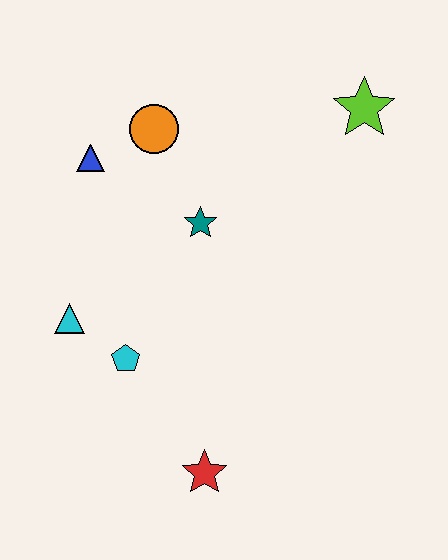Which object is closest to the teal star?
The orange circle is closest to the teal star.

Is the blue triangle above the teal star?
Yes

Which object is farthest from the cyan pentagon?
The lime star is farthest from the cyan pentagon.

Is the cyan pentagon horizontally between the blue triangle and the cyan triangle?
No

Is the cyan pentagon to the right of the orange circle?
No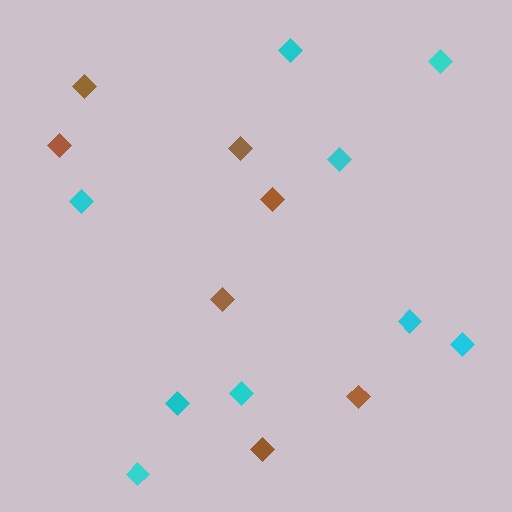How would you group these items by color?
There are 2 groups: one group of cyan diamonds (9) and one group of brown diamonds (7).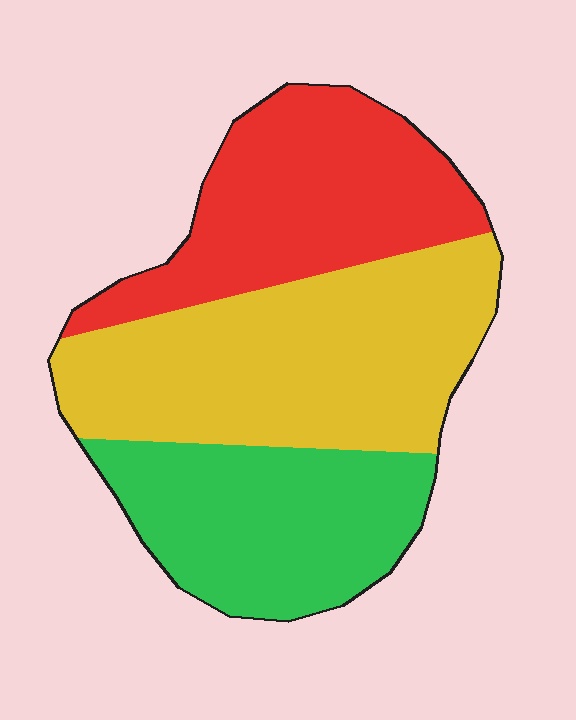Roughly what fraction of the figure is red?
Red takes up about one third (1/3) of the figure.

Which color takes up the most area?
Yellow, at roughly 40%.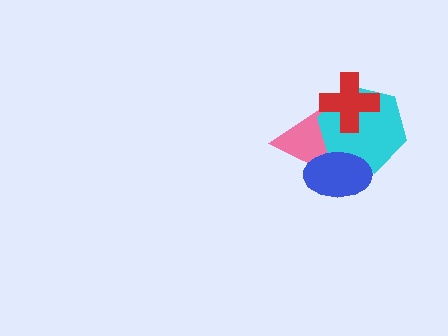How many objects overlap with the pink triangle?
3 objects overlap with the pink triangle.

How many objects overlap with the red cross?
2 objects overlap with the red cross.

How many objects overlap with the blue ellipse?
2 objects overlap with the blue ellipse.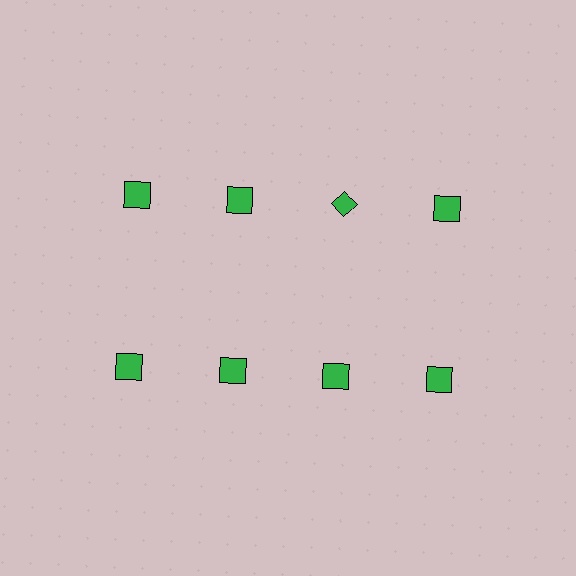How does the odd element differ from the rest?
It has a different shape: diamond instead of square.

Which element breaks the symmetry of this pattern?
The green diamond in the top row, center column breaks the symmetry. All other shapes are green squares.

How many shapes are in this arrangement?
There are 8 shapes arranged in a grid pattern.